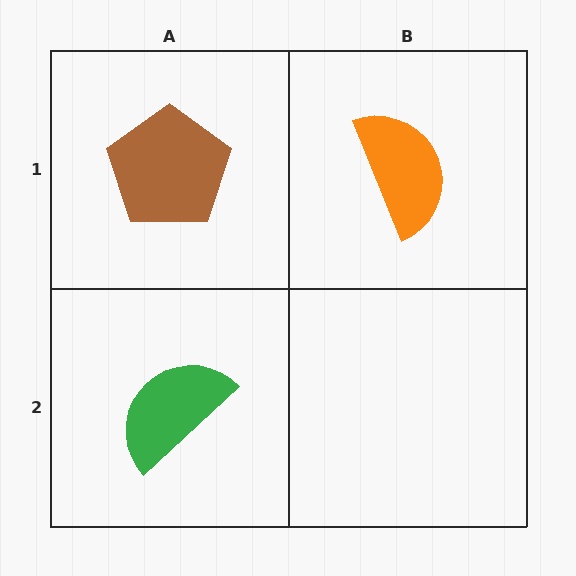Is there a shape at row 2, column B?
No, that cell is empty.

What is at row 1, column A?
A brown pentagon.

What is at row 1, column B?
An orange semicircle.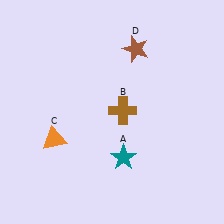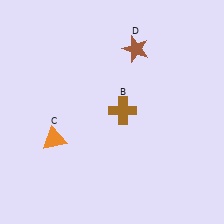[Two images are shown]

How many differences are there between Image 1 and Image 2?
There is 1 difference between the two images.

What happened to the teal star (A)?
The teal star (A) was removed in Image 2. It was in the bottom-right area of Image 1.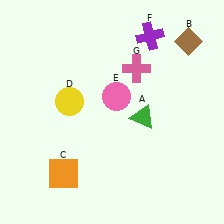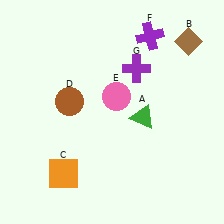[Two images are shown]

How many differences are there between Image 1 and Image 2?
There are 2 differences between the two images.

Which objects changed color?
D changed from yellow to brown. G changed from pink to purple.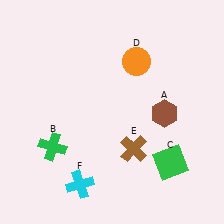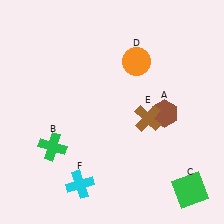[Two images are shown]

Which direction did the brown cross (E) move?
The brown cross (E) moved up.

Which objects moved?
The objects that moved are: the green square (C), the brown cross (E).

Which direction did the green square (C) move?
The green square (C) moved down.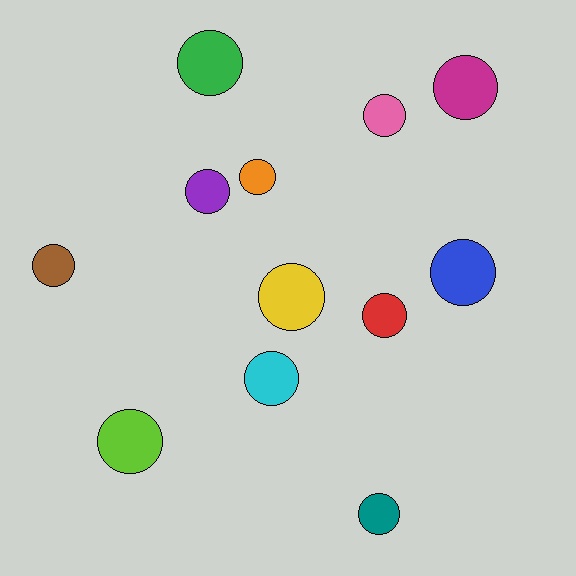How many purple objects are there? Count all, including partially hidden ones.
There is 1 purple object.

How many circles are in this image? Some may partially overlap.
There are 12 circles.